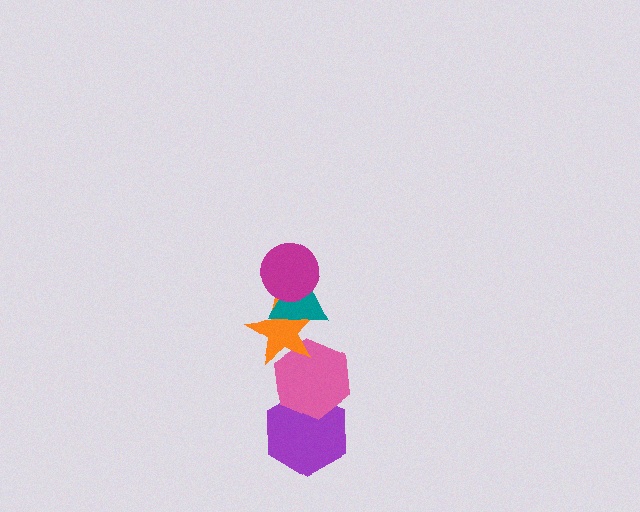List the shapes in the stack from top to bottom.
From top to bottom: the magenta circle, the teal triangle, the orange star, the pink hexagon, the purple hexagon.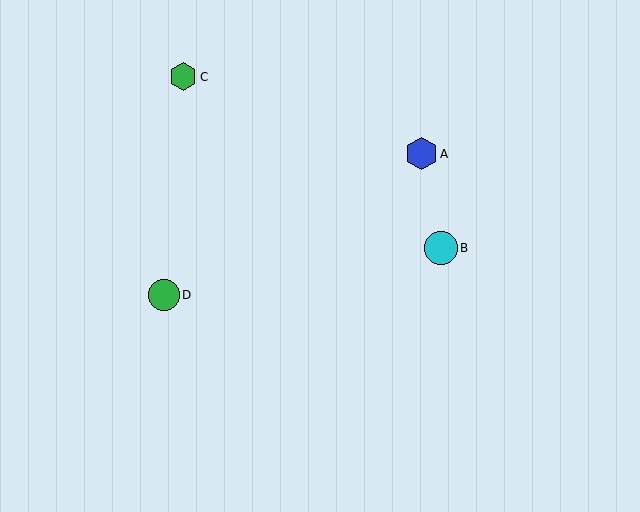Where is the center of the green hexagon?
The center of the green hexagon is at (183, 77).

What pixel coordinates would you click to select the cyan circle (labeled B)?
Click at (441, 248) to select the cyan circle B.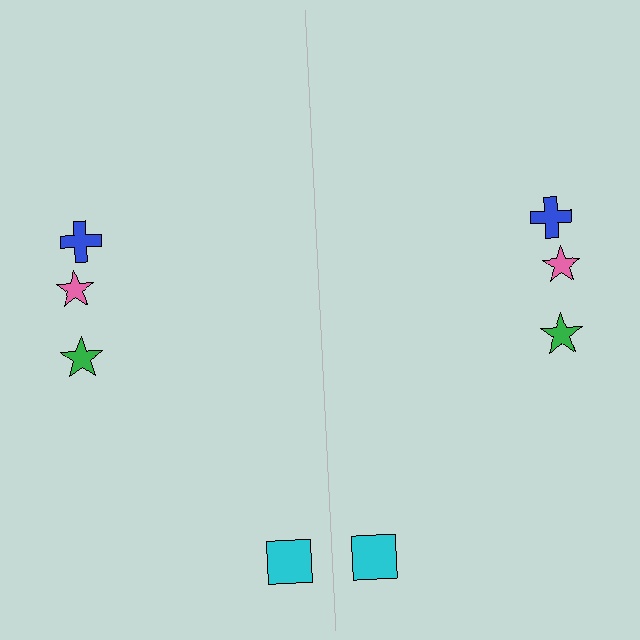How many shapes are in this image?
There are 8 shapes in this image.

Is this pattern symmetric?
Yes, this pattern has bilateral (reflection) symmetry.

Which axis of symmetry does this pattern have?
The pattern has a vertical axis of symmetry running through the center of the image.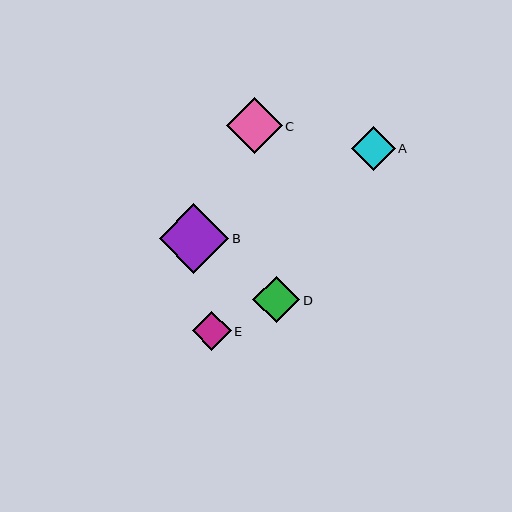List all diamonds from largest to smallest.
From largest to smallest: B, C, D, A, E.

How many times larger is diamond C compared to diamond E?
Diamond C is approximately 1.4 times the size of diamond E.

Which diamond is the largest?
Diamond B is the largest with a size of approximately 69 pixels.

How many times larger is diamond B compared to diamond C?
Diamond B is approximately 1.2 times the size of diamond C.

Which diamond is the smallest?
Diamond E is the smallest with a size of approximately 39 pixels.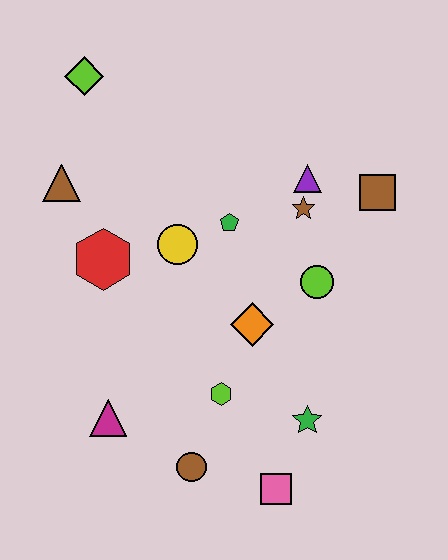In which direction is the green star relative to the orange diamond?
The green star is below the orange diamond.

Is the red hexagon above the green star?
Yes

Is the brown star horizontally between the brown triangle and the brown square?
Yes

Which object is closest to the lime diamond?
The brown triangle is closest to the lime diamond.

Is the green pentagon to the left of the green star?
Yes